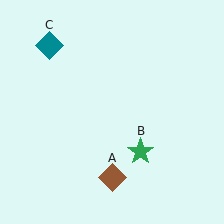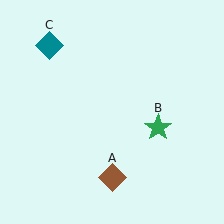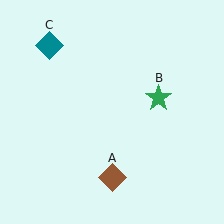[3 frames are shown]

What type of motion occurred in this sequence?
The green star (object B) rotated counterclockwise around the center of the scene.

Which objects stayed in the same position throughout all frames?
Brown diamond (object A) and teal diamond (object C) remained stationary.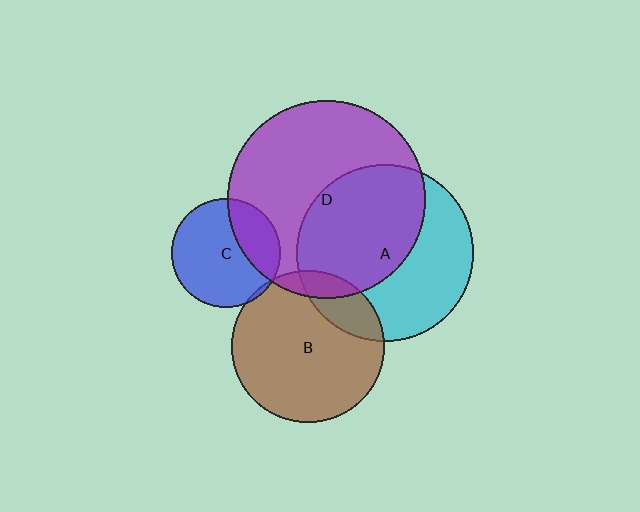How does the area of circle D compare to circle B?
Approximately 1.7 times.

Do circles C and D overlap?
Yes.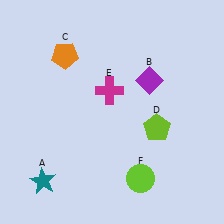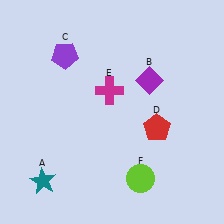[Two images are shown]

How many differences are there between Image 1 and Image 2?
There are 2 differences between the two images.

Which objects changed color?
C changed from orange to purple. D changed from lime to red.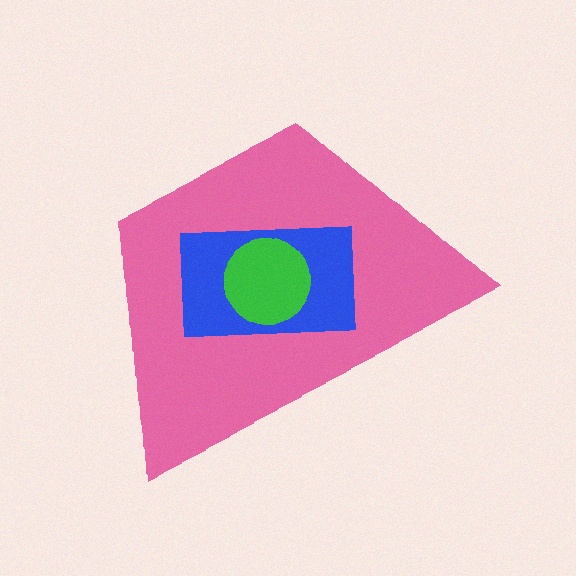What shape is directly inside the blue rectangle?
The green circle.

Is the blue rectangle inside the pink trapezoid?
Yes.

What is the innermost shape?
The green circle.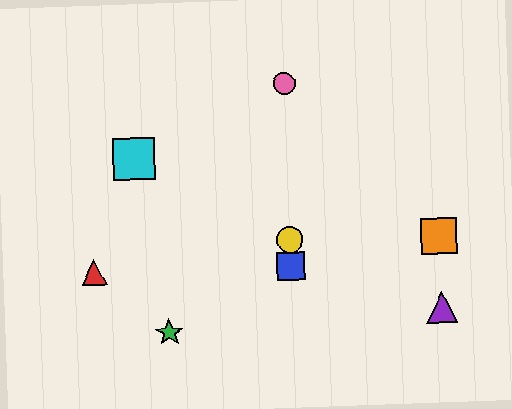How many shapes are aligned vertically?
3 shapes (the blue square, the yellow circle, the pink circle) are aligned vertically.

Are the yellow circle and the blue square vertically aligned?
Yes, both are at x≈290.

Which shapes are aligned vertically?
The blue square, the yellow circle, the pink circle are aligned vertically.